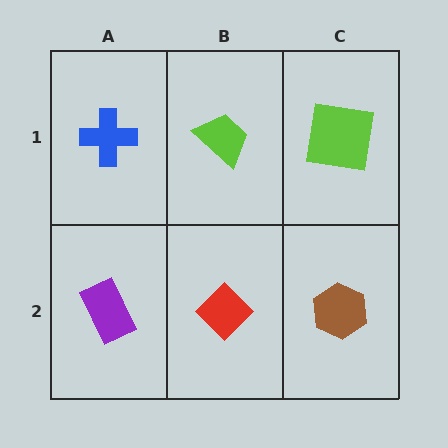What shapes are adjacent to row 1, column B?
A red diamond (row 2, column B), a blue cross (row 1, column A), a lime square (row 1, column C).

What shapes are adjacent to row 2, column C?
A lime square (row 1, column C), a red diamond (row 2, column B).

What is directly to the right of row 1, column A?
A lime trapezoid.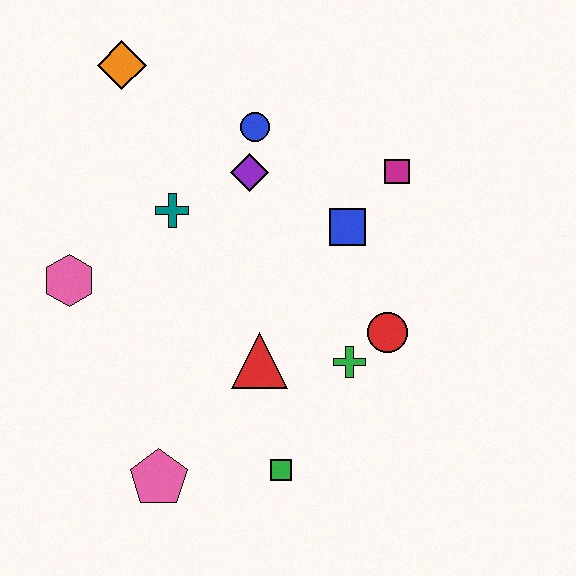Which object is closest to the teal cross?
The purple diamond is closest to the teal cross.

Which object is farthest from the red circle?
The orange diamond is farthest from the red circle.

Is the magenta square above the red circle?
Yes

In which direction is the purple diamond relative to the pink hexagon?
The purple diamond is to the right of the pink hexagon.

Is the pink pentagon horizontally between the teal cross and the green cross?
No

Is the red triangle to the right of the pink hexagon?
Yes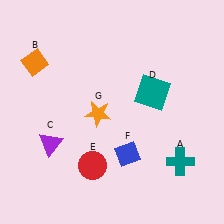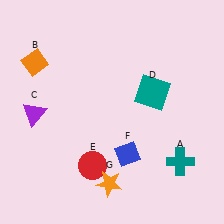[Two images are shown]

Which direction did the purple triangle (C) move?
The purple triangle (C) moved up.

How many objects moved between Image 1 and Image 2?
2 objects moved between the two images.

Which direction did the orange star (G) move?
The orange star (G) moved down.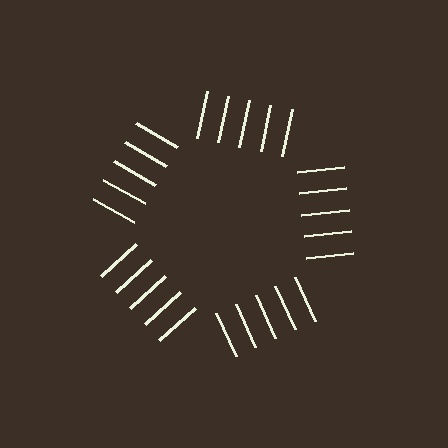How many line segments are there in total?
25 — 5 along each of the 5 edges.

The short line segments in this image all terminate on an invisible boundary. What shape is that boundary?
An illusory pentagon — the line segments terminate on its edges but no continuous stroke is drawn.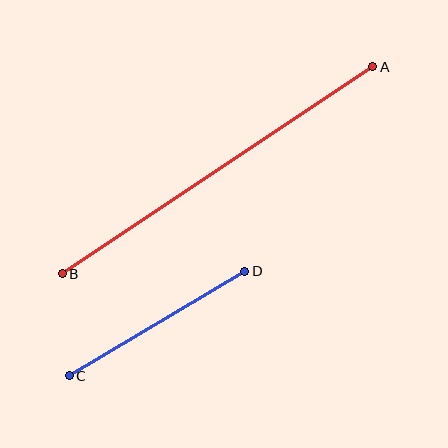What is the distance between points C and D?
The distance is approximately 204 pixels.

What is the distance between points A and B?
The distance is approximately 373 pixels.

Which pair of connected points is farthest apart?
Points A and B are farthest apart.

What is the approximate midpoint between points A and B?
The midpoint is at approximately (217, 170) pixels.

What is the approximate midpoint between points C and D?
The midpoint is at approximately (157, 324) pixels.